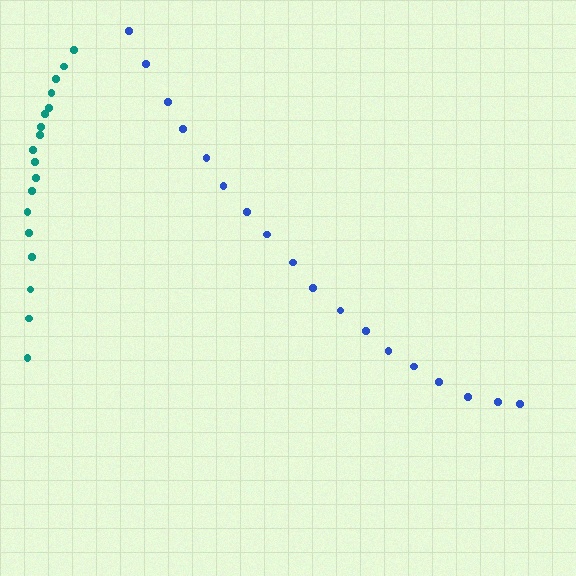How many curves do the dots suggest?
There are 2 distinct paths.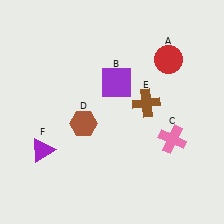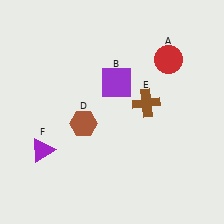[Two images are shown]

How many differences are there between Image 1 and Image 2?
There is 1 difference between the two images.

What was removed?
The pink cross (C) was removed in Image 2.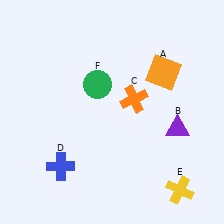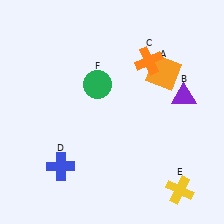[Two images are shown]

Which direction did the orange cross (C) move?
The orange cross (C) moved up.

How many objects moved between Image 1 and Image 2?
2 objects moved between the two images.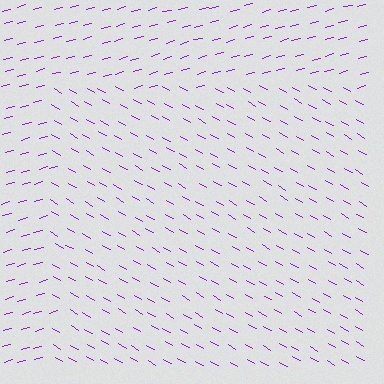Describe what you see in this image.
The image is filled with small purple line segments. A rectangle region in the image has lines oriented differently from the surrounding lines, creating a visible texture boundary.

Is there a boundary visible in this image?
Yes, there is a texture boundary formed by a change in line orientation.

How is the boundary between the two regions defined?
The boundary is defined purely by a change in line orientation (approximately 45 degrees difference). All lines are the same color and thickness.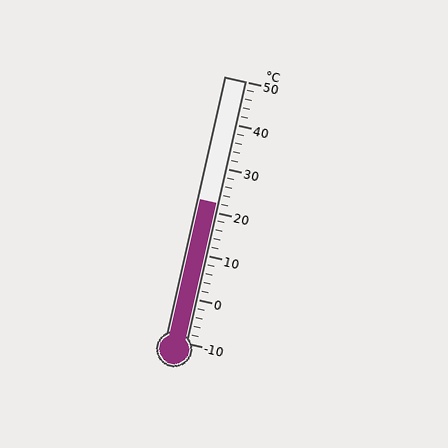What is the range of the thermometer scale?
The thermometer scale ranges from -10°C to 50°C.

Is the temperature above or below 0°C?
The temperature is above 0°C.